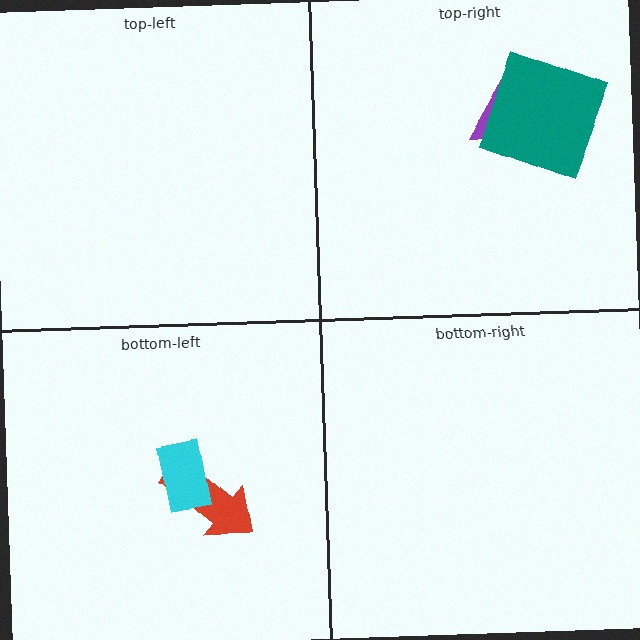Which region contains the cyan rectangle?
The bottom-left region.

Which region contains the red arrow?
The bottom-left region.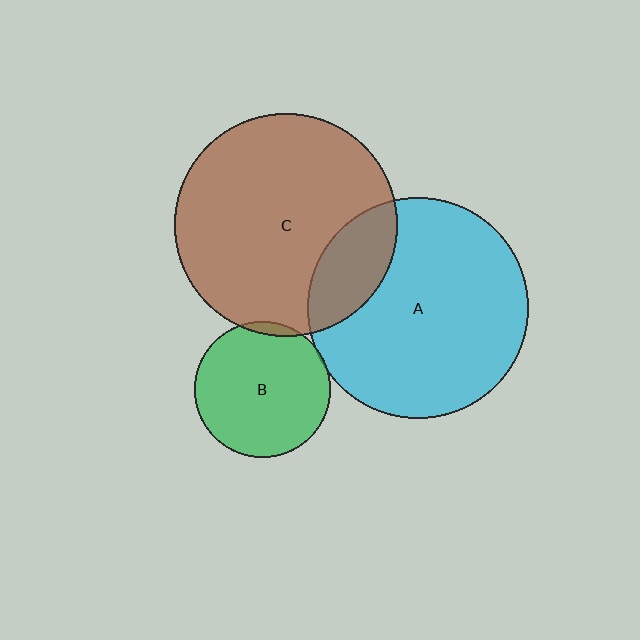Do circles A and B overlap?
Yes.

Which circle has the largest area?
Circle C (brown).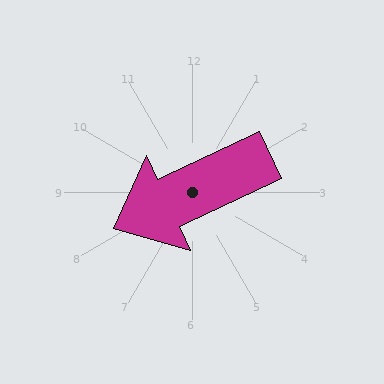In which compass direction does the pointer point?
Southwest.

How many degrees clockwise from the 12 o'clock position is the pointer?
Approximately 245 degrees.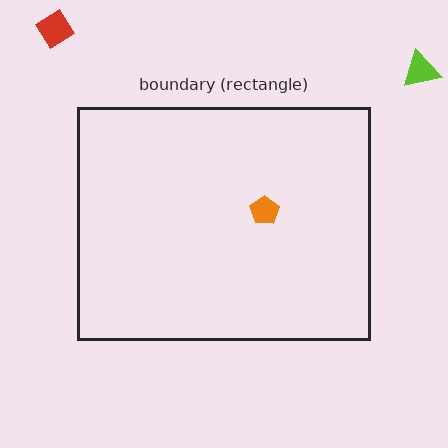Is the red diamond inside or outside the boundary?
Outside.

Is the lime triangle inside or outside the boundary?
Outside.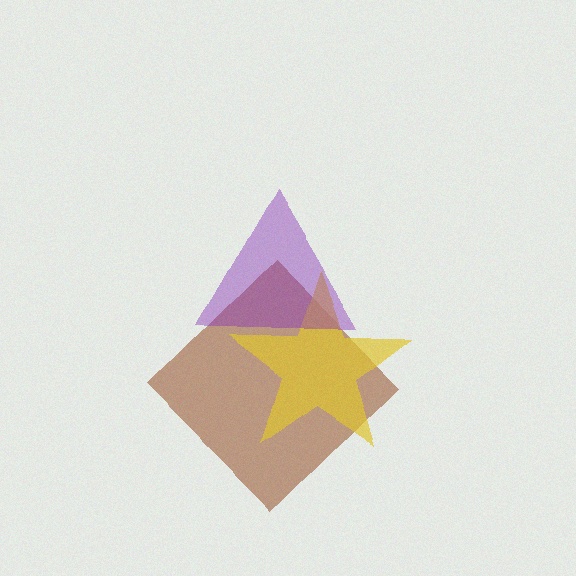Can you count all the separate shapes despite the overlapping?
Yes, there are 3 separate shapes.